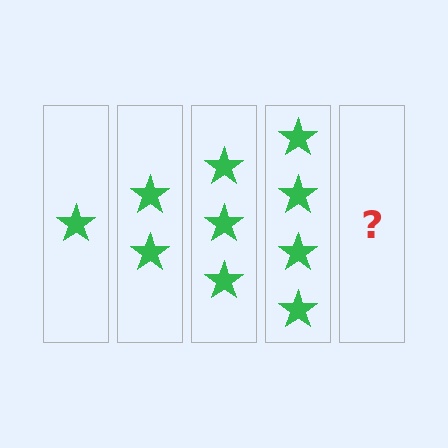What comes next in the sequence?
The next element should be 5 stars.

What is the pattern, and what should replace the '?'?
The pattern is that each step adds one more star. The '?' should be 5 stars.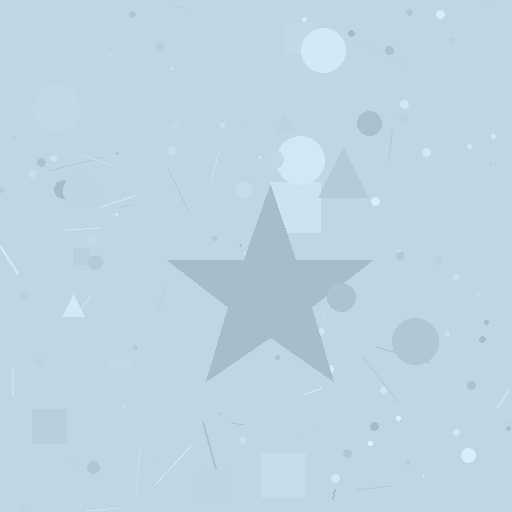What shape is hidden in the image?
A star is hidden in the image.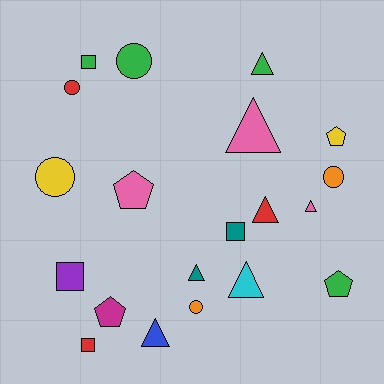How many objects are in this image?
There are 20 objects.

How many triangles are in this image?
There are 7 triangles.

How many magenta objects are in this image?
There is 1 magenta object.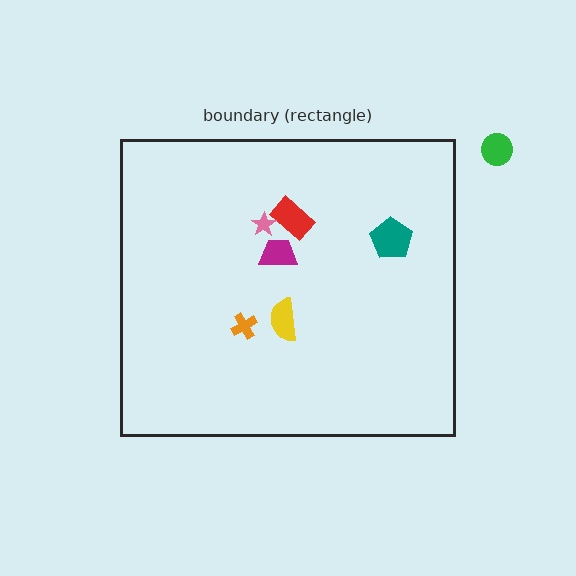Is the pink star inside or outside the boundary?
Inside.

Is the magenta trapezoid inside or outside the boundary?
Inside.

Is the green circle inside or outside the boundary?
Outside.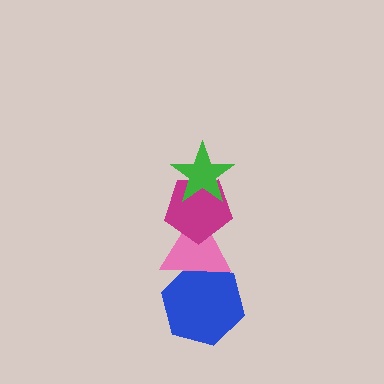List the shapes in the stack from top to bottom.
From top to bottom: the green star, the magenta pentagon, the pink triangle, the blue hexagon.